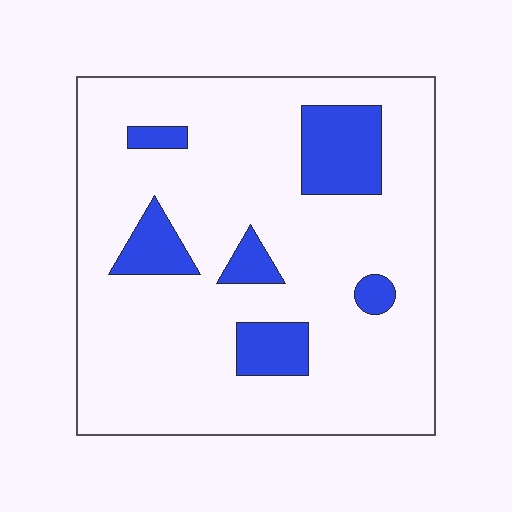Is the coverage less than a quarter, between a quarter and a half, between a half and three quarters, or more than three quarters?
Less than a quarter.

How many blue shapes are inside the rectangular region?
6.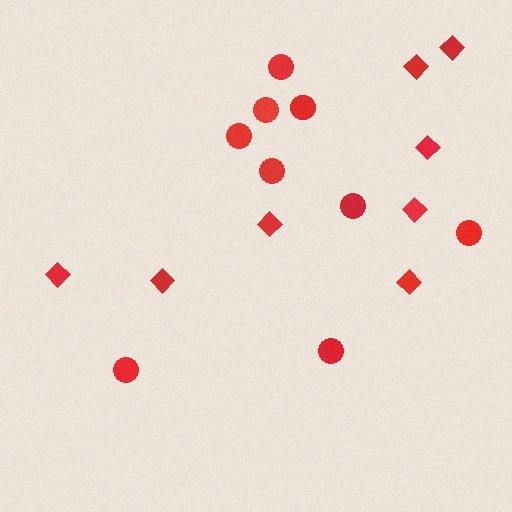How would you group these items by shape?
There are 2 groups: one group of diamonds (8) and one group of circles (9).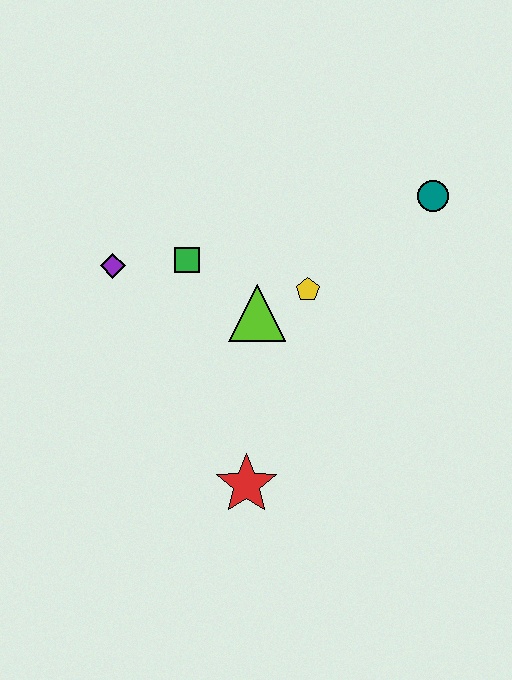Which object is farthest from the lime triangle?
The teal circle is farthest from the lime triangle.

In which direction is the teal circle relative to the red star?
The teal circle is above the red star.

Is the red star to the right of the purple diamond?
Yes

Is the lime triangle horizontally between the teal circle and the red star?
Yes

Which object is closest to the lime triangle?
The yellow pentagon is closest to the lime triangle.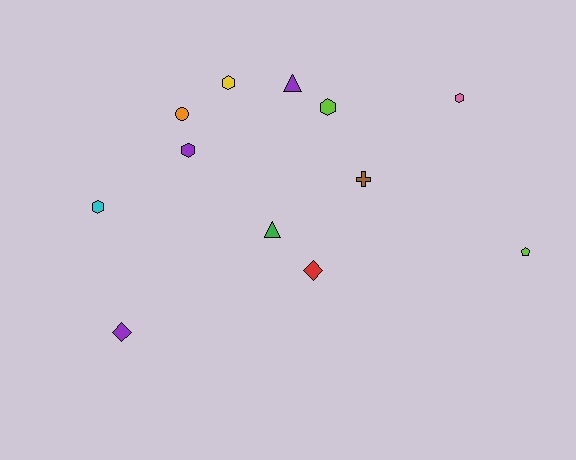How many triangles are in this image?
There are 2 triangles.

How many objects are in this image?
There are 12 objects.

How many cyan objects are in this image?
There is 1 cyan object.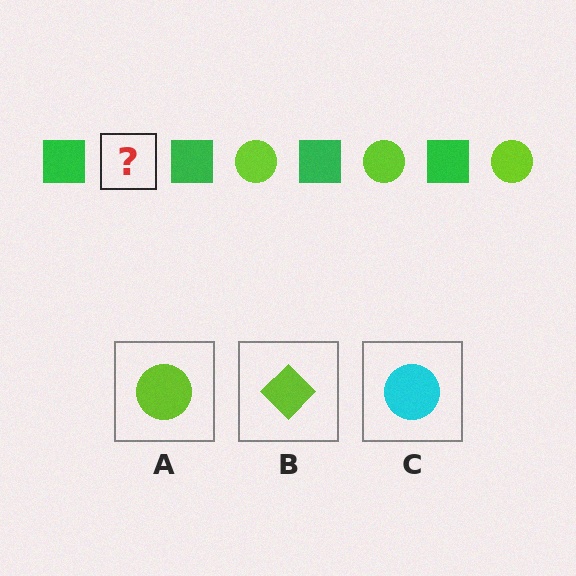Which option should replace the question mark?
Option A.